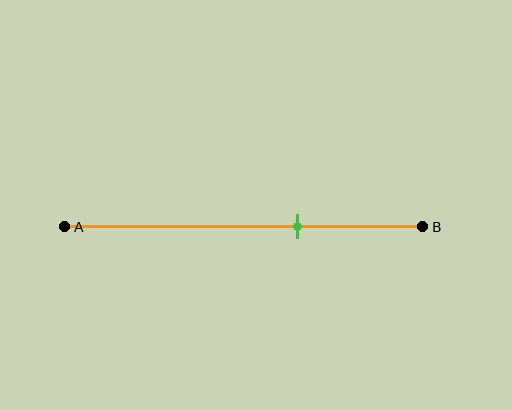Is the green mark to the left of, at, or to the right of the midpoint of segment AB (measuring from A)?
The green mark is to the right of the midpoint of segment AB.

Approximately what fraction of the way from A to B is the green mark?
The green mark is approximately 65% of the way from A to B.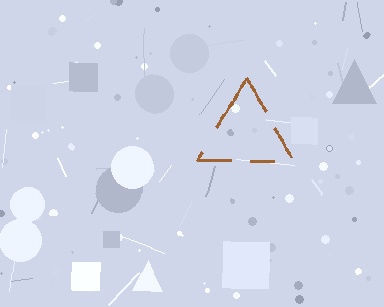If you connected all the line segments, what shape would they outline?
They would outline a triangle.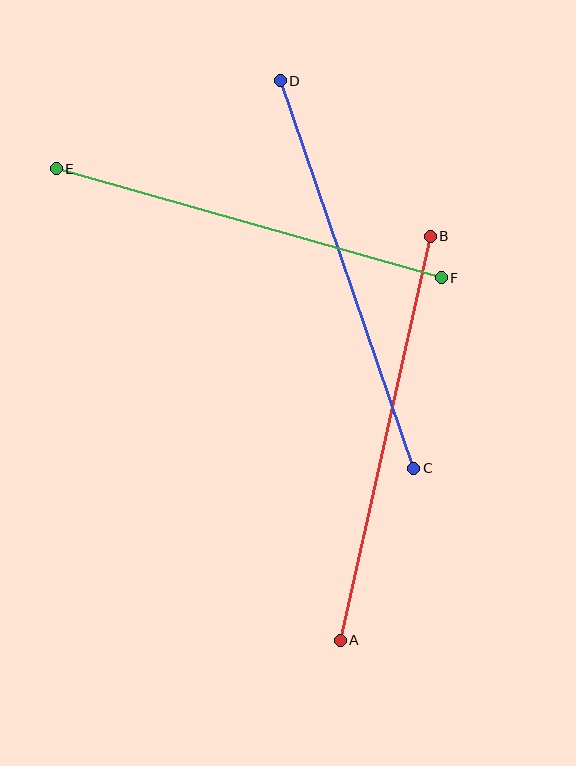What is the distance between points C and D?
The distance is approximately 410 pixels.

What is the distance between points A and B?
The distance is approximately 414 pixels.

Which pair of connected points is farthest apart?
Points A and B are farthest apart.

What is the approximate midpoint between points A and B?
The midpoint is at approximately (385, 438) pixels.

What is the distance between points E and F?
The distance is approximately 400 pixels.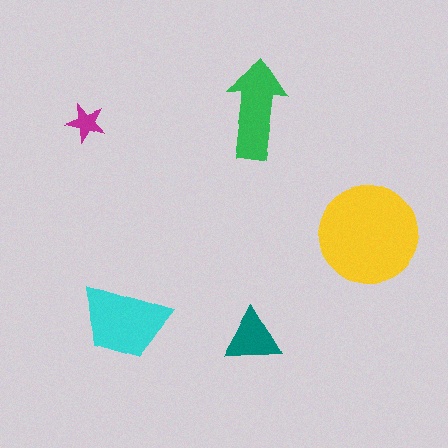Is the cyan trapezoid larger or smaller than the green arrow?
Larger.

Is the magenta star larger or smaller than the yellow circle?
Smaller.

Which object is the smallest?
The magenta star.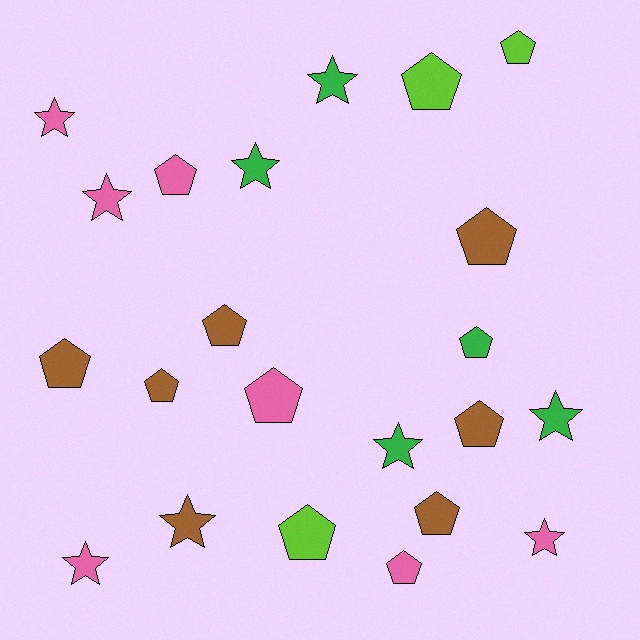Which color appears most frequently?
Brown, with 7 objects.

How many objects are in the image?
There are 22 objects.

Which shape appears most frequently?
Pentagon, with 13 objects.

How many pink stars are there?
There are 4 pink stars.